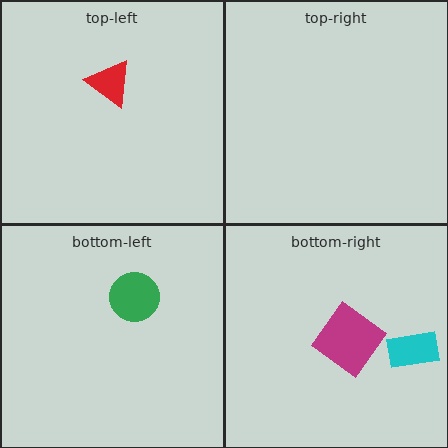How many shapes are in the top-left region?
1.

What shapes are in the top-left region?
The red triangle.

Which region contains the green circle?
The bottom-left region.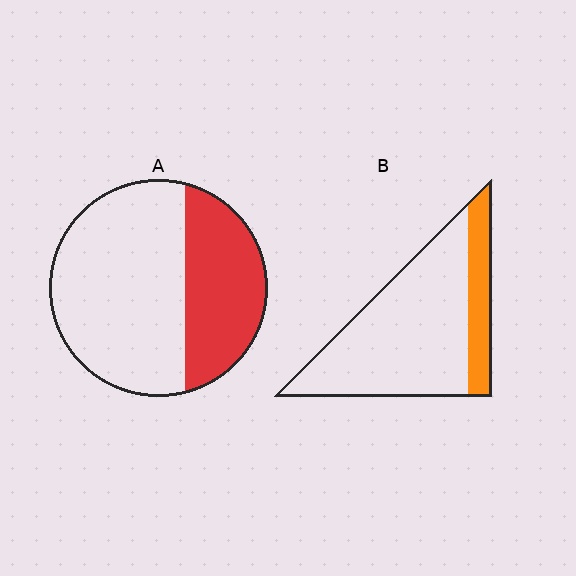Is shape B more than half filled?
No.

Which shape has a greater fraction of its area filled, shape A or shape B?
Shape A.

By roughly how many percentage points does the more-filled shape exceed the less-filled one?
By roughly 15 percentage points (A over B).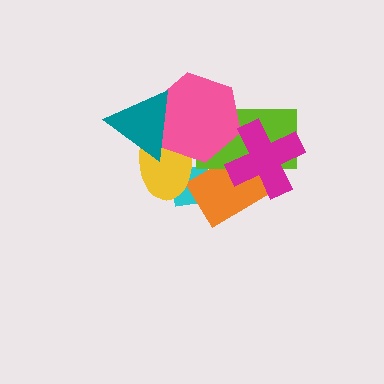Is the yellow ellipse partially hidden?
Yes, it is partially covered by another shape.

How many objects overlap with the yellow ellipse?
4 objects overlap with the yellow ellipse.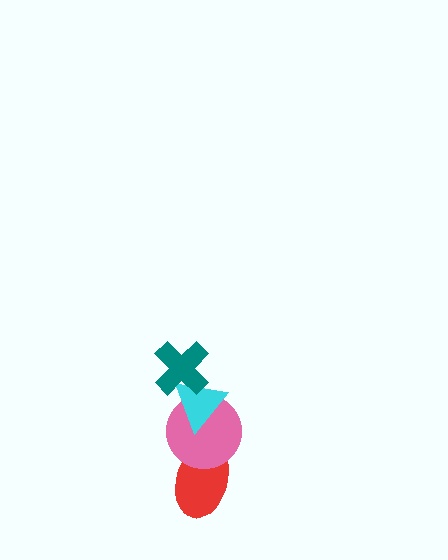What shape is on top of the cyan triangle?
The teal cross is on top of the cyan triangle.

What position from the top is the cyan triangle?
The cyan triangle is 2nd from the top.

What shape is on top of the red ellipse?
The pink circle is on top of the red ellipse.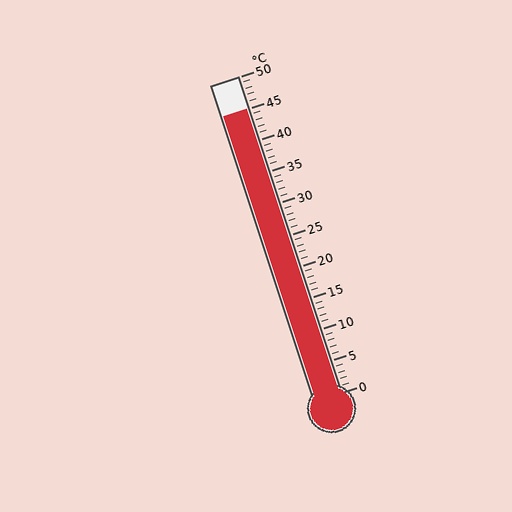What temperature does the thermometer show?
The thermometer shows approximately 45°C.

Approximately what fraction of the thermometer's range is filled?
The thermometer is filled to approximately 90% of its range.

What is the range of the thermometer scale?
The thermometer scale ranges from 0°C to 50°C.